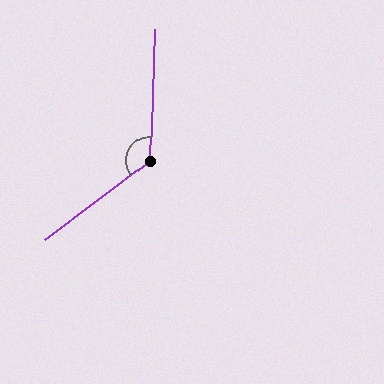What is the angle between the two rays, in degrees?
Approximately 129 degrees.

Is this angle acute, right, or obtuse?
It is obtuse.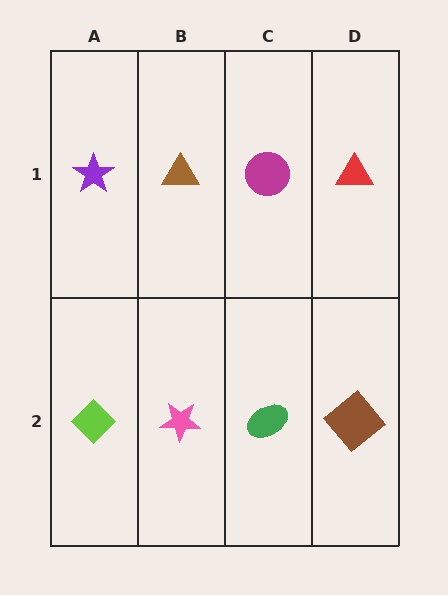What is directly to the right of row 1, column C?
A red triangle.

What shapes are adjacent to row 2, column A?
A purple star (row 1, column A), a pink star (row 2, column B).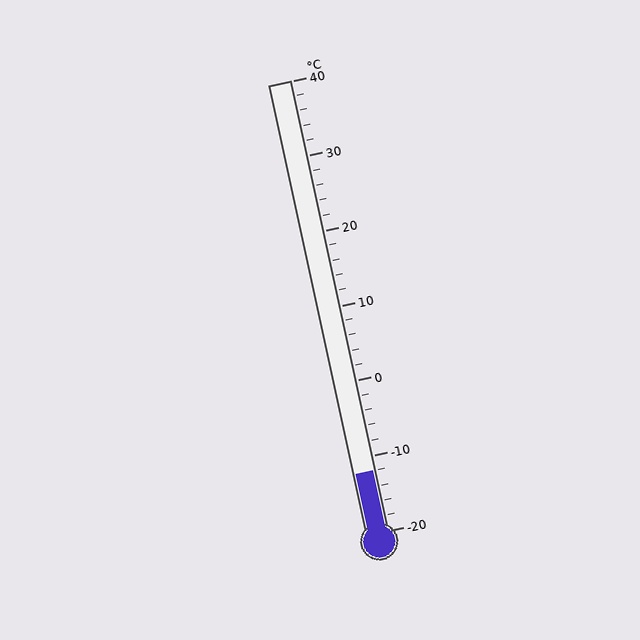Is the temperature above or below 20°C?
The temperature is below 20°C.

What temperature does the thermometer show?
The thermometer shows approximately -12°C.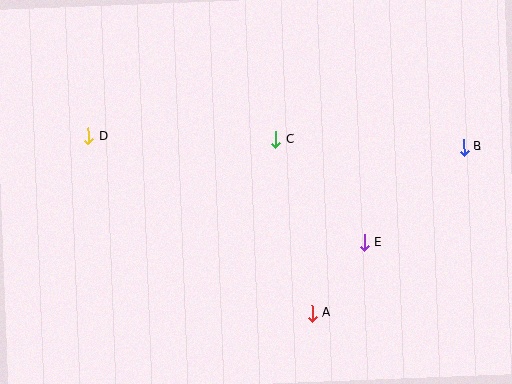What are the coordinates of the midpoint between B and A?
The midpoint between B and A is at (388, 230).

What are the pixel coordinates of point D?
Point D is at (88, 136).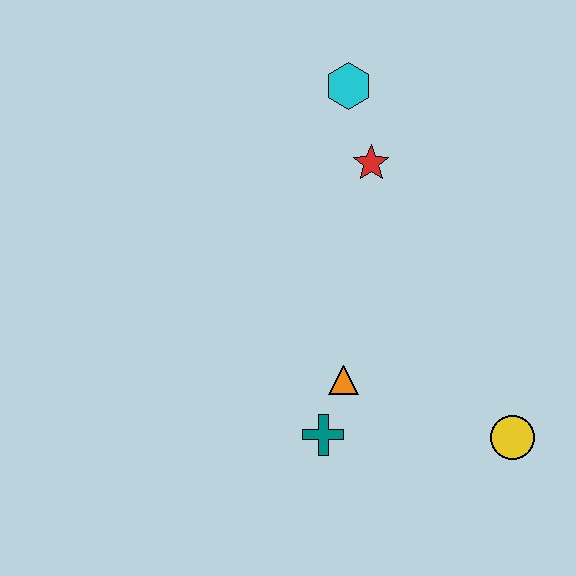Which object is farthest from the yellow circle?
The cyan hexagon is farthest from the yellow circle.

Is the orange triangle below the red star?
Yes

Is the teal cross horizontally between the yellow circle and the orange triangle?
No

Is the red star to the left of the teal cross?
No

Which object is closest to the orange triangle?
The teal cross is closest to the orange triangle.